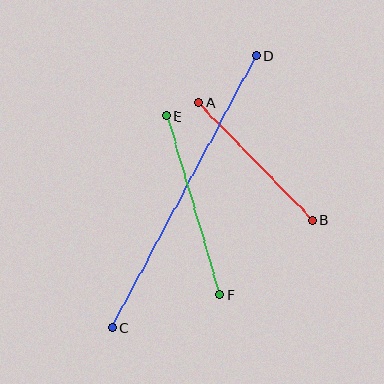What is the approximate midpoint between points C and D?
The midpoint is at approximately (184, 191) pixels.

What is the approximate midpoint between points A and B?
The midpoint is at approximately (255, 161) pixels.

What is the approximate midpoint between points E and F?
The midpoint is at approximately (193, 205) pixels.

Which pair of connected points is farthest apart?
Points C and D are farthest apart.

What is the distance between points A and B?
The distance is approximately 164 pixels.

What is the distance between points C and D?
The distance is approximately 308 pixels.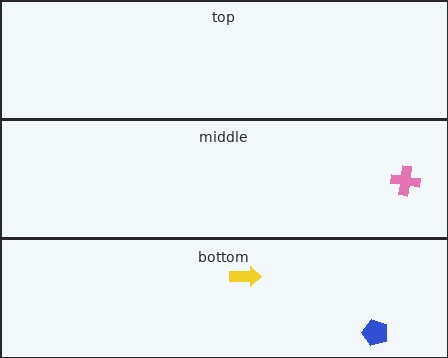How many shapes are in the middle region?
1.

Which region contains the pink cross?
The middle region.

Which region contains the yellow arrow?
The bottom region.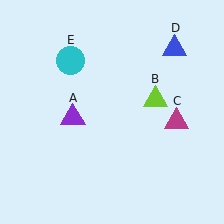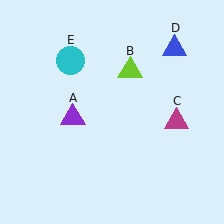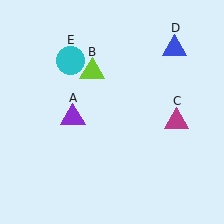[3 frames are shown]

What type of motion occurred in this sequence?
The lime triangle (object B) rotated counterclockwise around the center of the scene.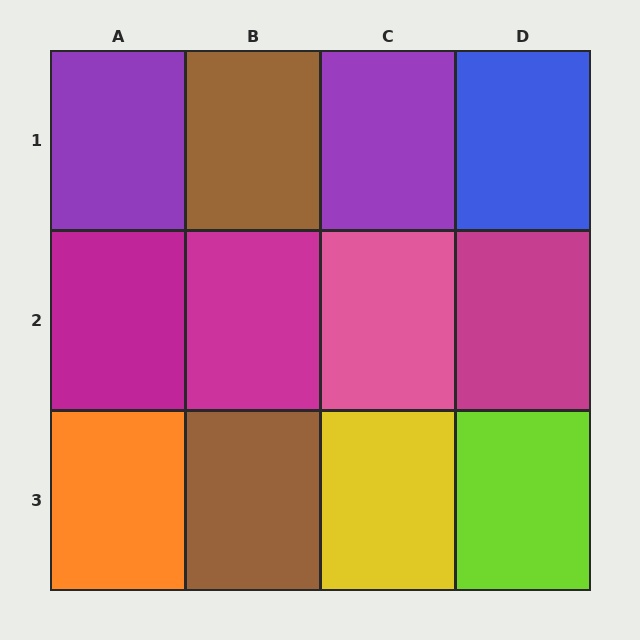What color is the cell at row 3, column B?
Brown.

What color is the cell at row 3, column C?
Yellow.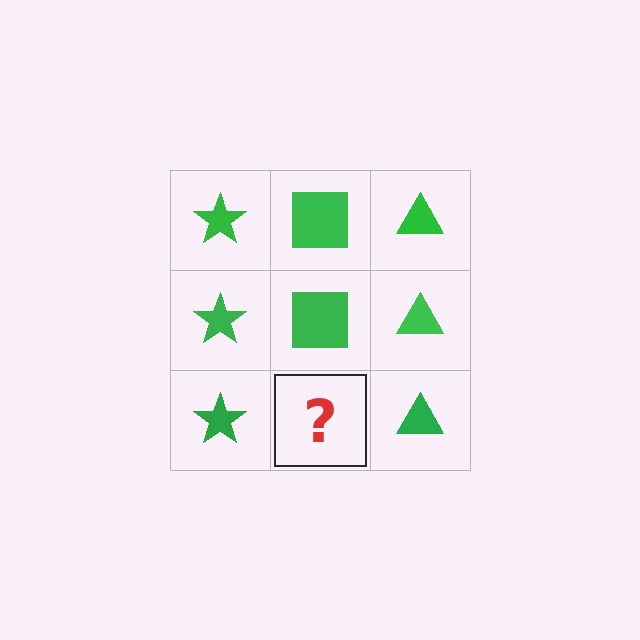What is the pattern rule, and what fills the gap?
The rule is that each column has a consistent shape. The gap should be filled with a green square.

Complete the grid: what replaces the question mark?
The question mark should be replaced with a green square.